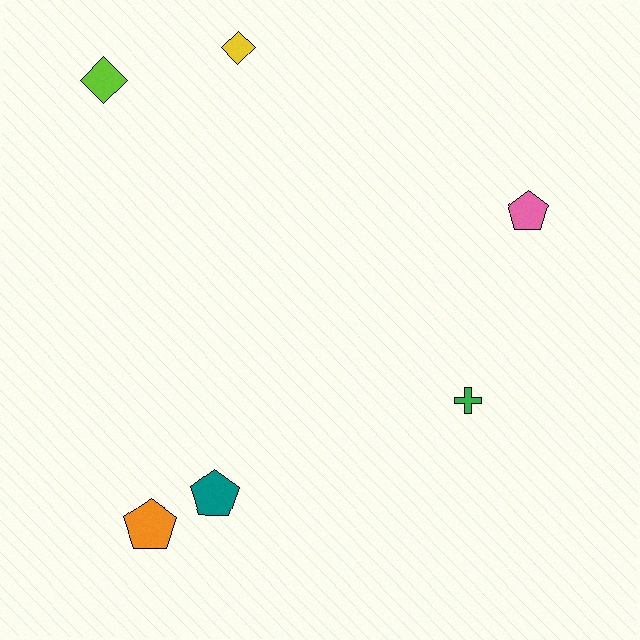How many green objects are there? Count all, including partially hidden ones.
There is 1 green object.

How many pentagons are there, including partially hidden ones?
There are 3 pentagons.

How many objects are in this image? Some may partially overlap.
There are 6 objects.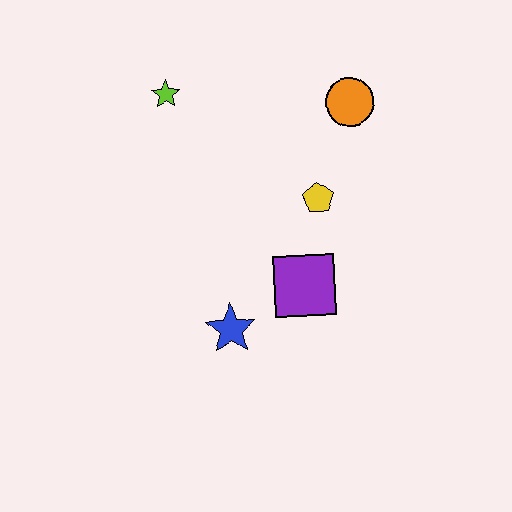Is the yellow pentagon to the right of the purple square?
Yes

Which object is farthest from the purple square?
The lime star is farthest from the purple square.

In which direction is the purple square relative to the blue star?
The purple square is to the right of the blue star.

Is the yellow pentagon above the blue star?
Yes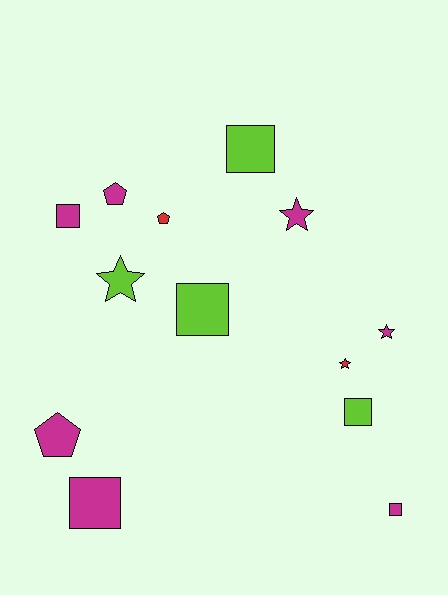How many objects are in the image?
There are 13 objects.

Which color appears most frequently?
Magenta, with 7 objects.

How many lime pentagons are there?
There are no lime pentagons.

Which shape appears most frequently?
Square, with 6 objects.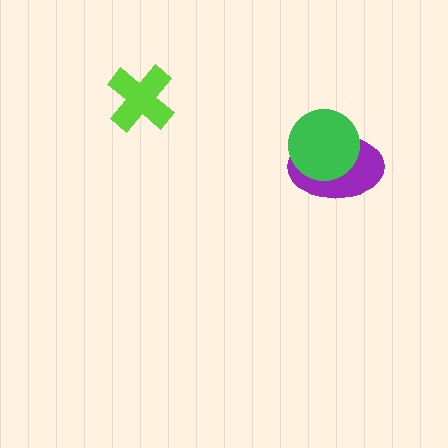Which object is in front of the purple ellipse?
The green circle is in front of the purple ellipse.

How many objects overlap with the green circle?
1 object overlaps with the green circle.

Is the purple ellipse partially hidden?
Yes, it is partially covered by another shape.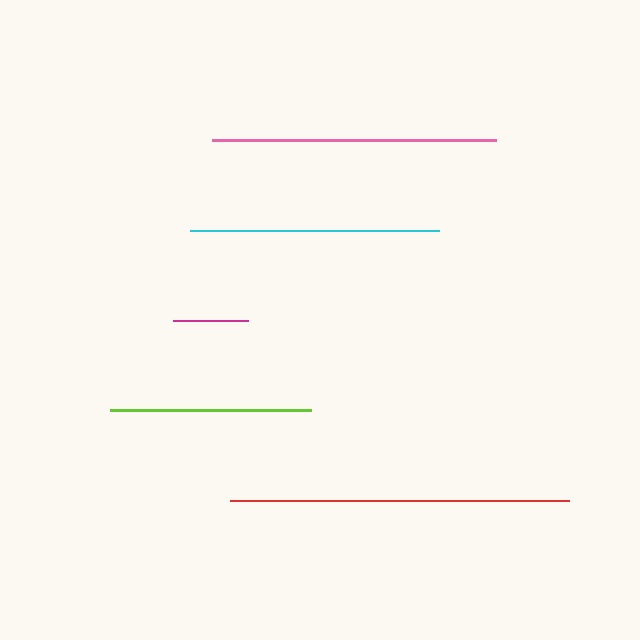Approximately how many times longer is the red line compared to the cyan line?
The red line is approximately 1.4 times the length of the cyan line.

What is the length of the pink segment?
The pink segment is approximately 284 pixels long.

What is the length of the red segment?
The red segment is approximately 339 pixels long.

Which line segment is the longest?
The red line is the longest at approximately 339 pixels.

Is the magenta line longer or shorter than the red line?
The red line is longer than the magenta line.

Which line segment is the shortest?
The magenta line is the shortest at approximately 75 pixels.